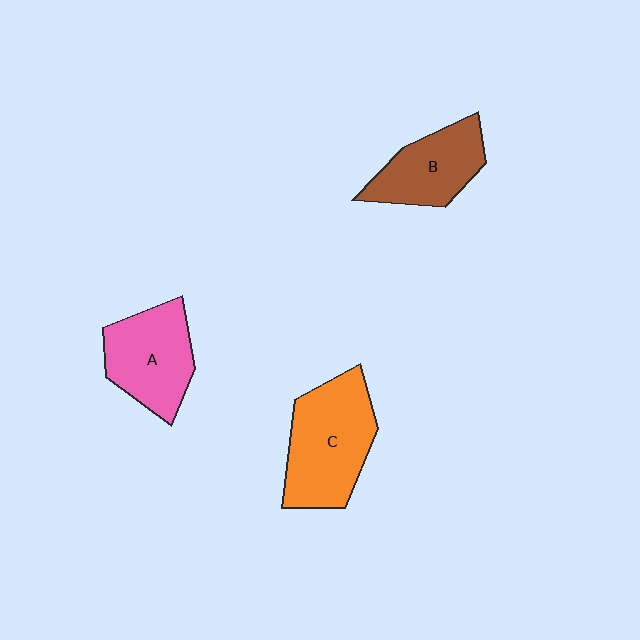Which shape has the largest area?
Shape C (orange).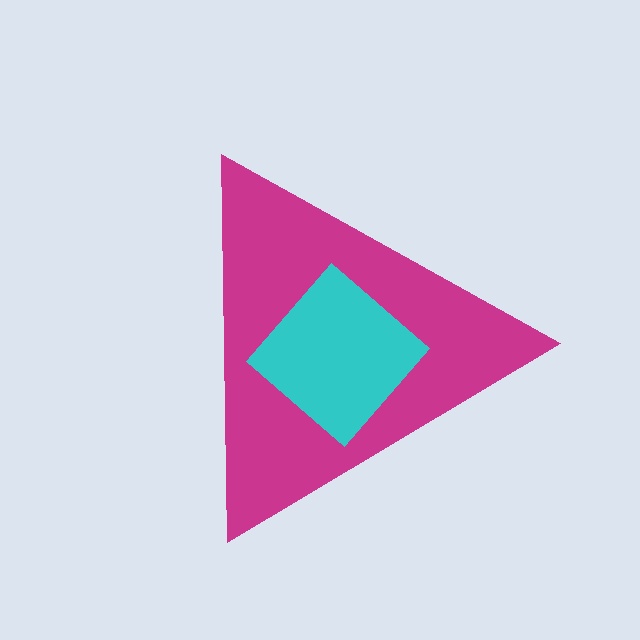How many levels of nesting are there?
2.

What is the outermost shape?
The magenta triangle.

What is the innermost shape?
The cyan diamond.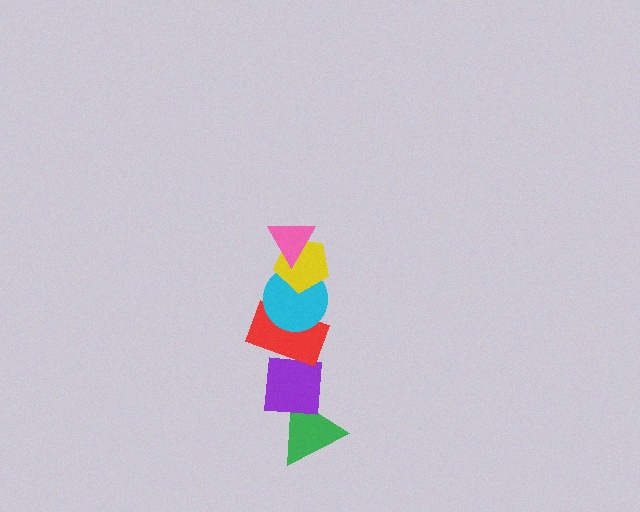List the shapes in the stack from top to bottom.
From top to bottom: the pink triangle, the yellow pentagon, the cyan circle, the red rectangle, the purple square, the green triangle.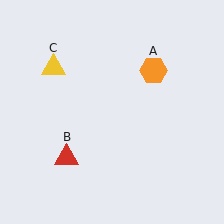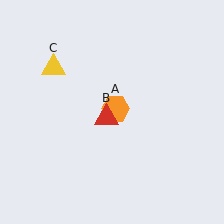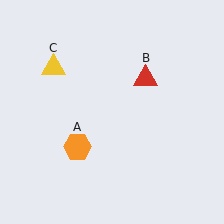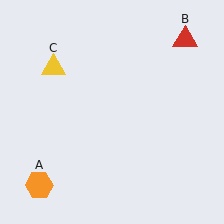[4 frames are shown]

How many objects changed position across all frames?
2 objects changed position: orange hexagon (object A), red triangle (object B).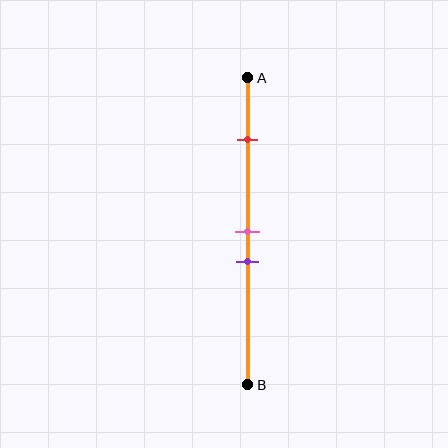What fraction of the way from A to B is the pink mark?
The pink mark is approximately 50% (0.5) of the way from A to B.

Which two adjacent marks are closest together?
The pink and purple marks are the closest adjacent pair.